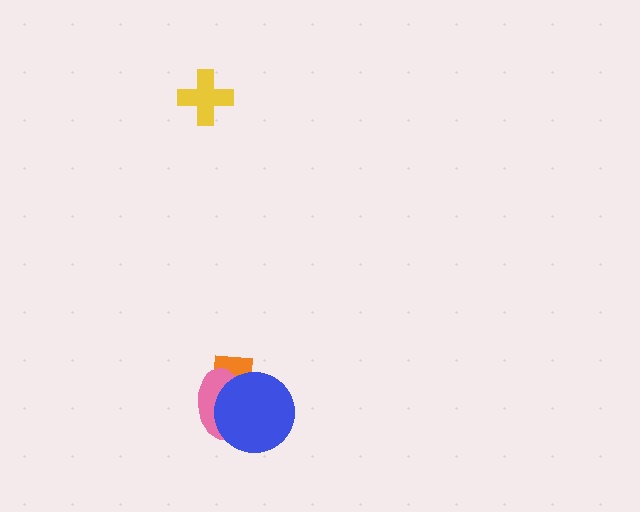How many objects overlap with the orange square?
2 objects overlap with the orange square.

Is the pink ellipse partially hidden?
Yes, it is partially covered by another shape.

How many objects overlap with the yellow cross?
0 objects overlap with the yellow cross.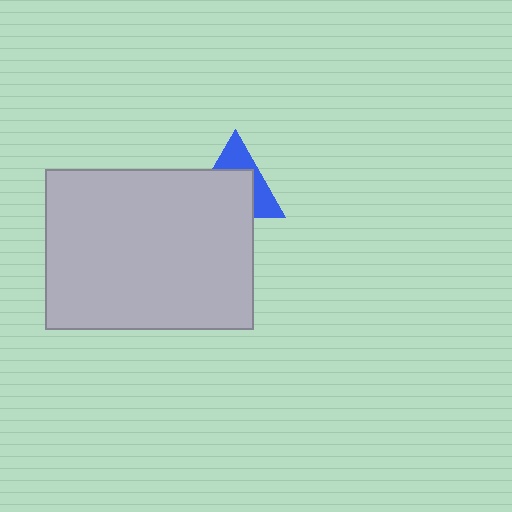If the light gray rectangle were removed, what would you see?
You would see the complete blue triangle.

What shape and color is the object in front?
The object in front is a light gray rectangle.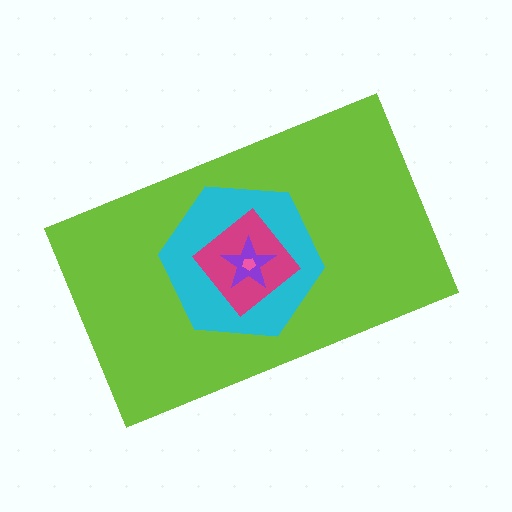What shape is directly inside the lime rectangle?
The cyan hexagon.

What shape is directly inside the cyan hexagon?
The magenta diamond.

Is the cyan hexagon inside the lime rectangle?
Yes.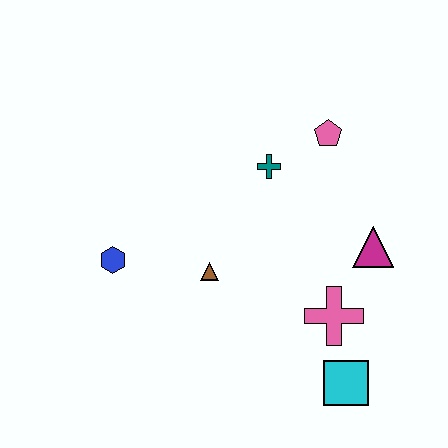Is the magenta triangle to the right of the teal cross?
Yes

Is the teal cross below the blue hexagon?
No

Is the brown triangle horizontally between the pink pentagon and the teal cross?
No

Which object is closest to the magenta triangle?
The pink cross is closest to the magenta triangle.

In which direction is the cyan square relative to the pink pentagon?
The cyan square is below the pink pentagon.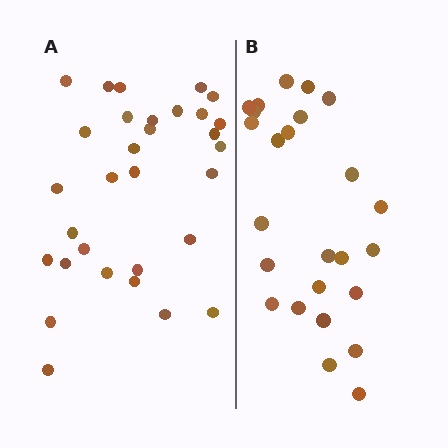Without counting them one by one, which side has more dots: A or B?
Region A (the left region) has more dots.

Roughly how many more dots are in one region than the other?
Region A has about 6 more dots than region B.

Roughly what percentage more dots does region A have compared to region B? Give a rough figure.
About 25% more.